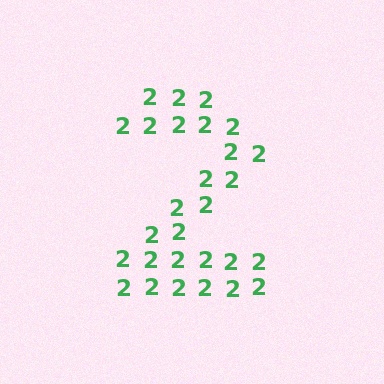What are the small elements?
The small elements are digit 2's.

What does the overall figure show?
The overall figure shows the digit 2.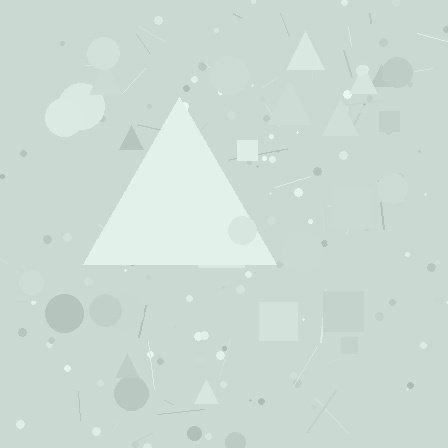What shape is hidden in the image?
A triangle is hidden in the image.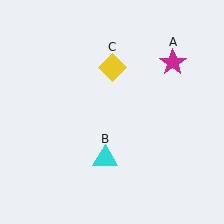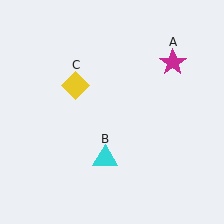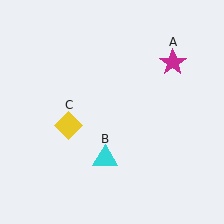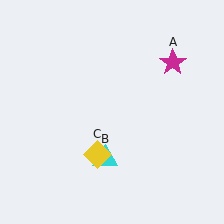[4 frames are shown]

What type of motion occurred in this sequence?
The yellow diamond (object C) rotated counterclockwise around the center of the scene.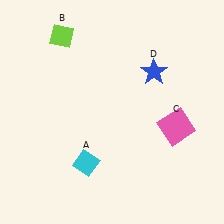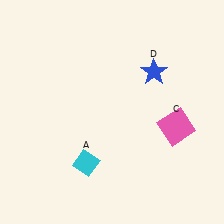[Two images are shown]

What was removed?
The lime diamond (B) was removed in Image 2.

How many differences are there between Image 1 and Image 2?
There is 1 difference between the two images.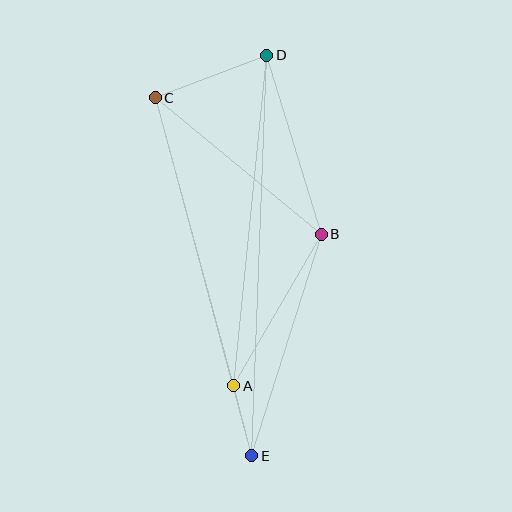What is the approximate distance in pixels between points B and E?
The distance between B and E is approximately 232 pixels.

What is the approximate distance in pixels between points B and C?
The distance between B and C is approximately 215 pixels.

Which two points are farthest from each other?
Points D and E are farthest from each other.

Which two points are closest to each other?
Points A and E are closest to each other.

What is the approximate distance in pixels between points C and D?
The distance between C and D is approximately 119 pixels.